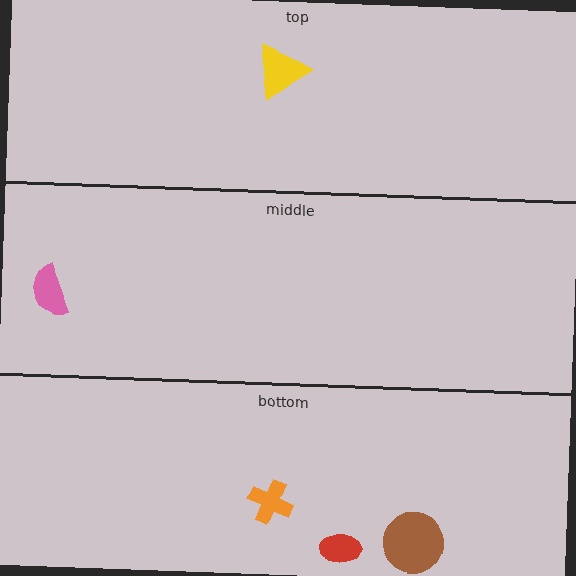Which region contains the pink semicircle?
The middle region.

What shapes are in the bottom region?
The red ellipse, the orange cross, the brown circle.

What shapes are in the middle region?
The pink semicircle.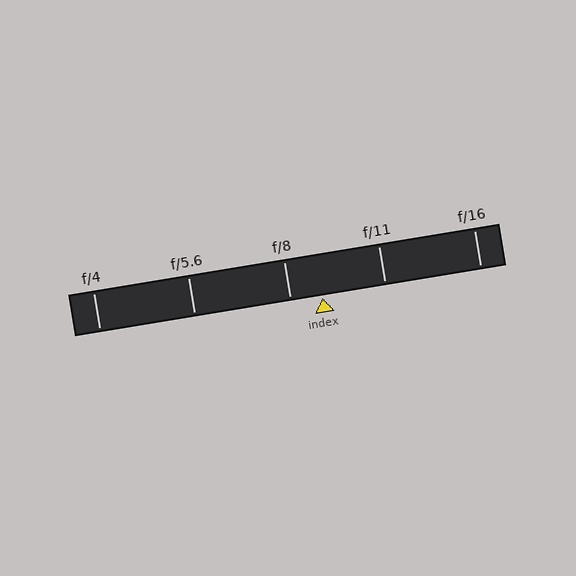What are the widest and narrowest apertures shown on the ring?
The widest aperture shown is f/4 and the narrowest is f/16.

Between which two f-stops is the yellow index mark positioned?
The index mark is between f/8 and f/11.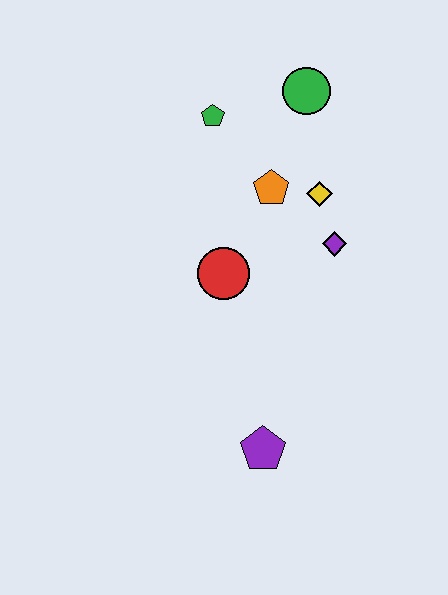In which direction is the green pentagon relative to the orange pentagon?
The green pentagon is above the orange pentagon.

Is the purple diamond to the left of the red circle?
No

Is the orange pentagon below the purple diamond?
No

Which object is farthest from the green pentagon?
The purple pentagon is farthest from the green pentagon.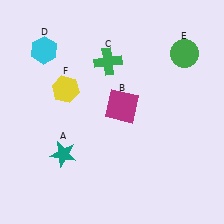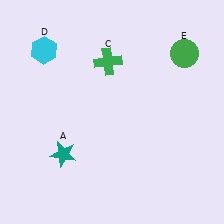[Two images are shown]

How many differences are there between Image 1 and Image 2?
There are 2 differences between the two images.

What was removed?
The magenta square (B), the yellow hexagon (F) were removed in Image 2.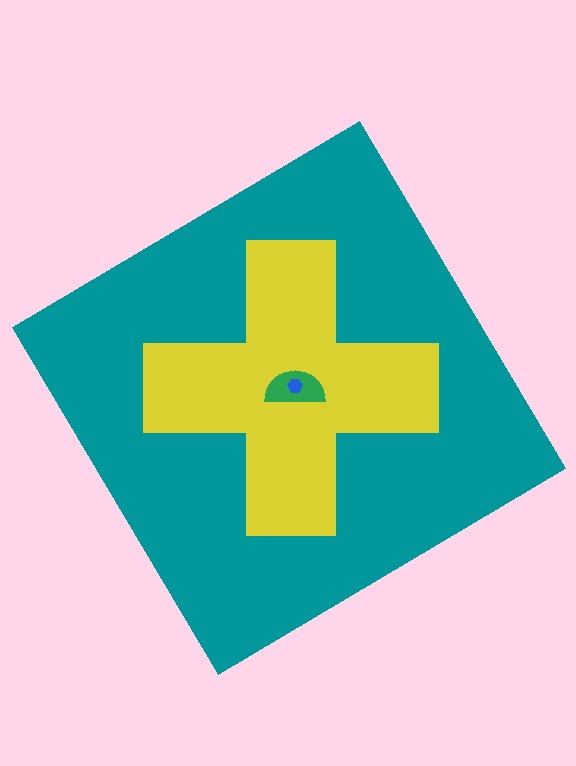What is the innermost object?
The blue hexagon.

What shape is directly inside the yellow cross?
The green semicircle.